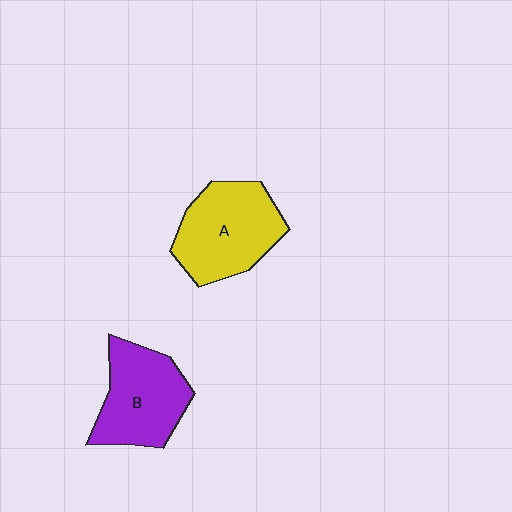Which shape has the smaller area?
Shape B (purple).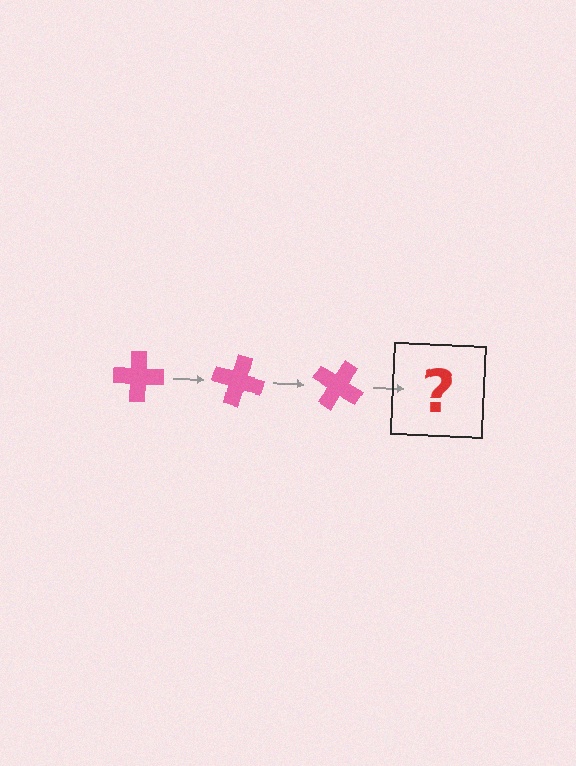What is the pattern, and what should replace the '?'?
The pattern is that the cross rotates 15 degrees each step. The '?' should be a pink cross rotated 45 degrees.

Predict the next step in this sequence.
The next step is a pink cross rotated 45 degrees.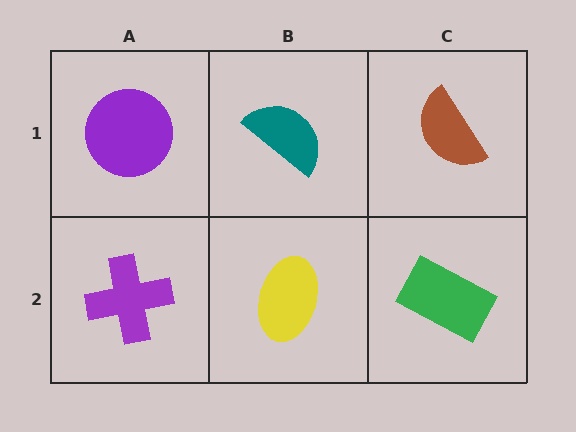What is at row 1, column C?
A brown semicircle.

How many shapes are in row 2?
3 shapes.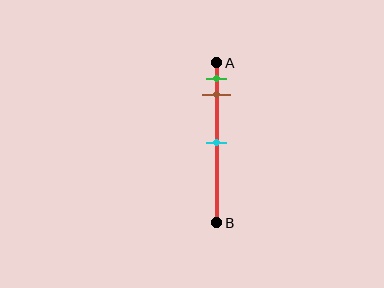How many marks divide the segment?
There are 3 marks dividing the segment.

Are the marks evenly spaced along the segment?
No, the marks are not evenly spaced.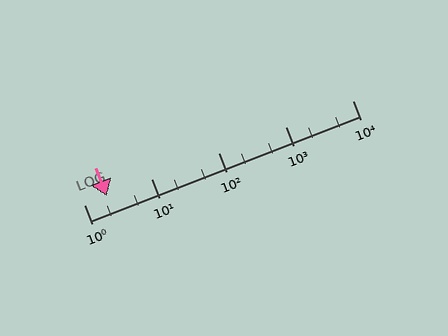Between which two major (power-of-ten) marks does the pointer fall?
The pointer is between 1 and 10.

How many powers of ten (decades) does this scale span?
The scale spans 4 decades, from 1 to 10000.